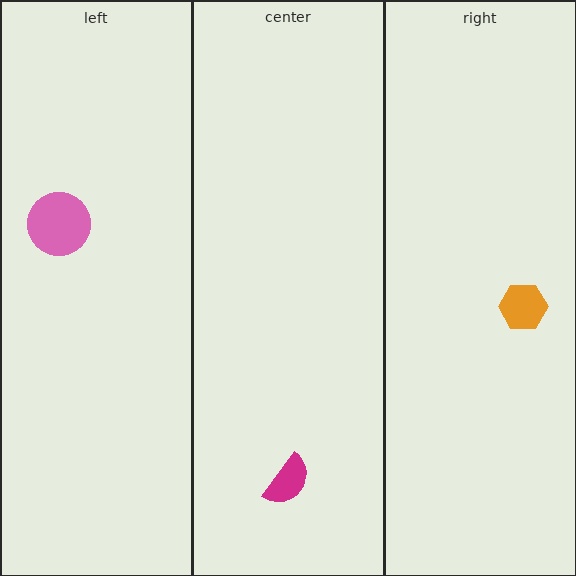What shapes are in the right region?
The orange hexagon.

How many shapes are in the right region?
1.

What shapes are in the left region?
The pink circle.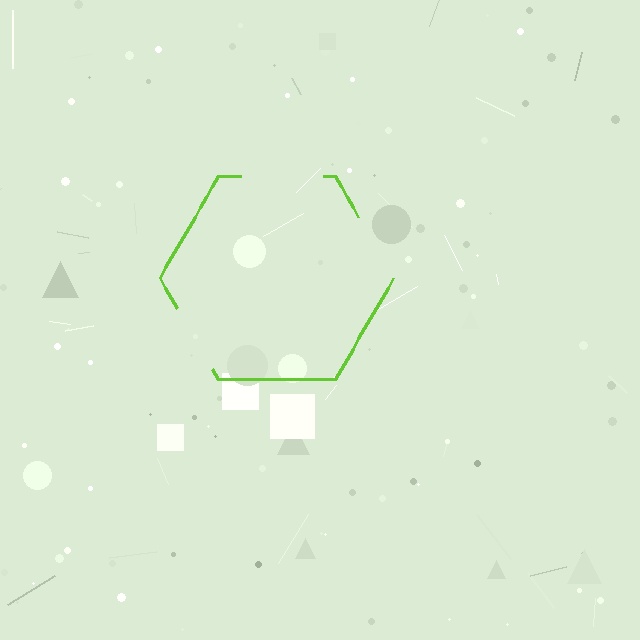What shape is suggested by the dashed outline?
The dashed outline suggests a hexagon.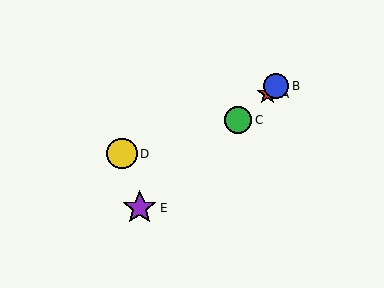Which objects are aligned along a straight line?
Objects A, B, C, E are aligned along a straight line.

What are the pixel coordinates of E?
Object E is at (140, 208).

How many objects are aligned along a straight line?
4 objects (A, B, C, E) are aligned along a straight line.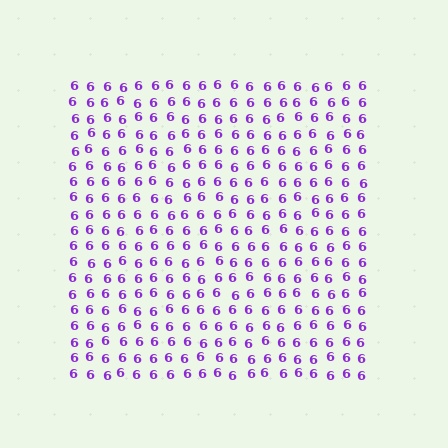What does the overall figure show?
The overall figure shows a square.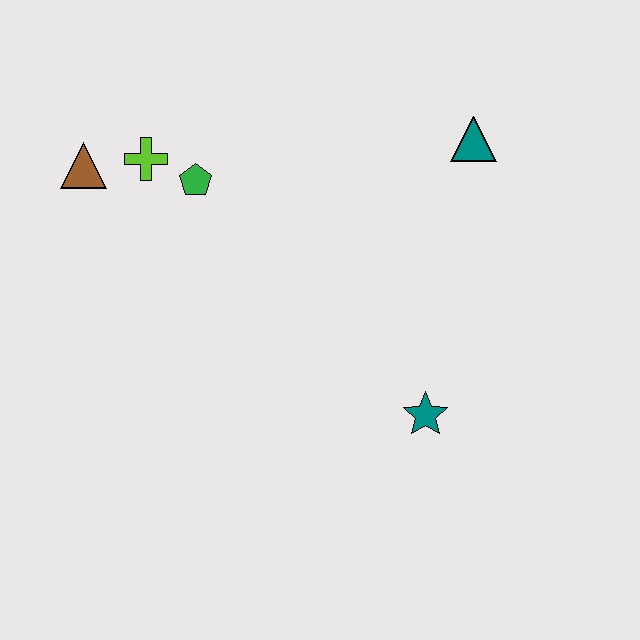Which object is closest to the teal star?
The teal triangle is closest to the teal star.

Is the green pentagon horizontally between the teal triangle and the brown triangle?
Yes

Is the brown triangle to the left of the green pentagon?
Yes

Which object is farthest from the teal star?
The brown triangle is farthest from the teal star.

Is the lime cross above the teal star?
Yes